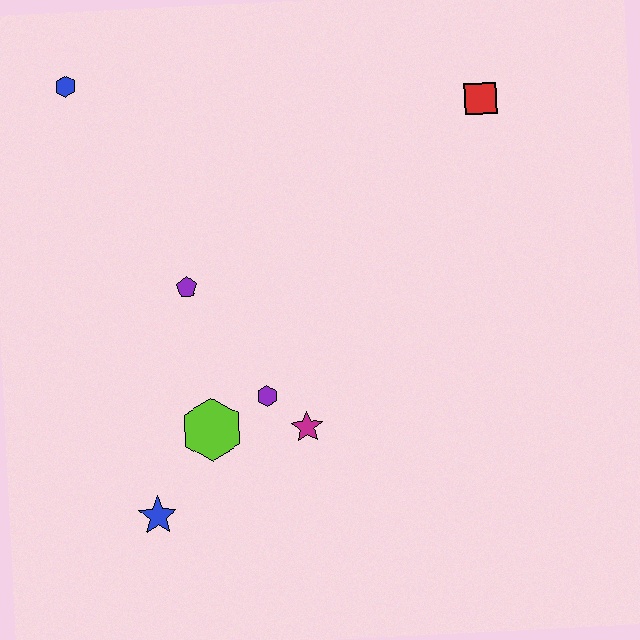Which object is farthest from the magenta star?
The blue hexagon is farthest from the magenta star.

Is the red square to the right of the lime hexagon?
Yes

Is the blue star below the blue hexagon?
Yes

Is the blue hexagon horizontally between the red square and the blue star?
No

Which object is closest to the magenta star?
The purple hexagon is closest to the magenta star.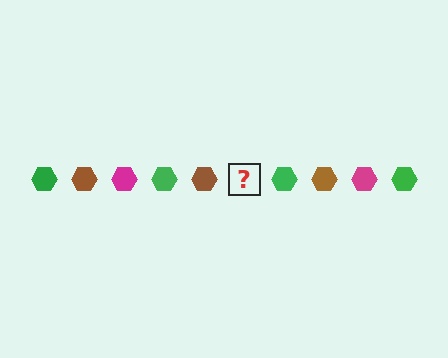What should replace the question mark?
The question mark should be replaced with a magenta hexagon.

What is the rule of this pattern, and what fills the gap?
The rule is that the pattern cycles through green, brown, magenta hexagons. The gap should be filled with a magenta hexagon.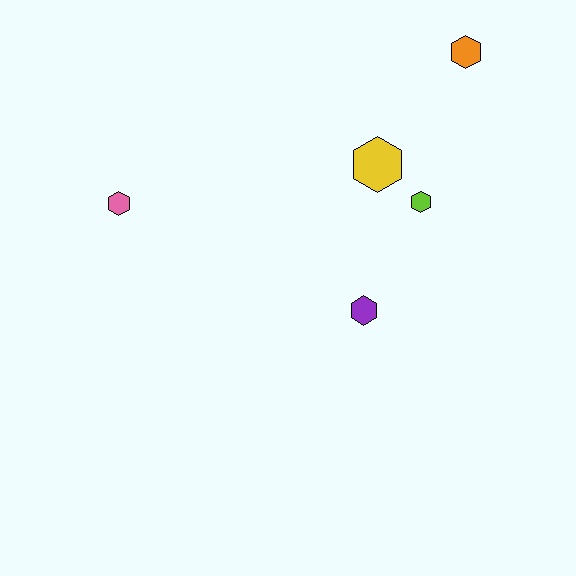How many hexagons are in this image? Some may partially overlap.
There are 5 hexagons.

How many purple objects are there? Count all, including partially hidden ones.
There is 1 purple object.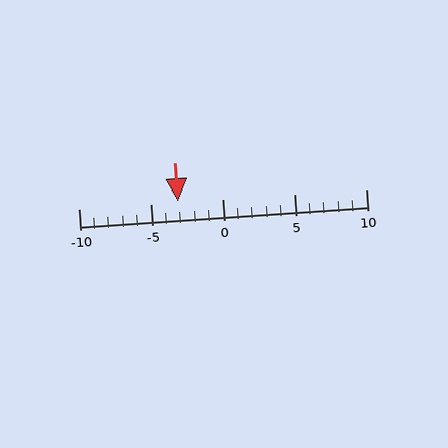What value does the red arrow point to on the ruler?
The red arrow points to approximately -3.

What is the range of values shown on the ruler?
The ruler shows values from -10 to 10.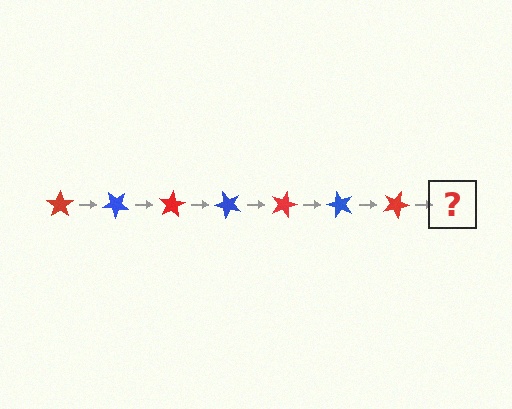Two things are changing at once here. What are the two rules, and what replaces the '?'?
The two rules are that it rotates 40 degrees each step and the color cycles through red and blue. The '?' should be a blue star, rotated 280 degrees from the start.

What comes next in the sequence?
The next element should be a blue star, rotated 280 degrees from the start.